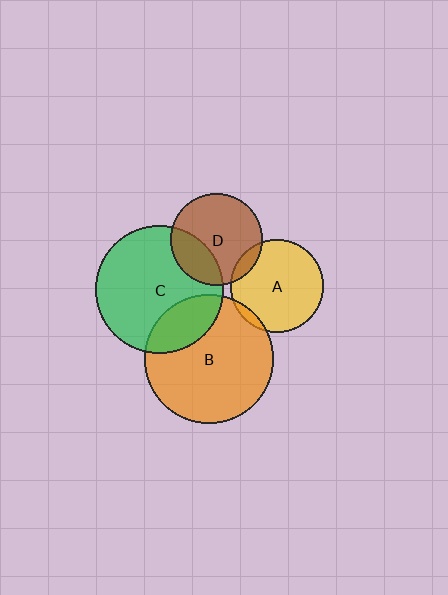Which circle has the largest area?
Circle B (orange).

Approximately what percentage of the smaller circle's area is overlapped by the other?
Approximately 10%.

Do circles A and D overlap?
Yes.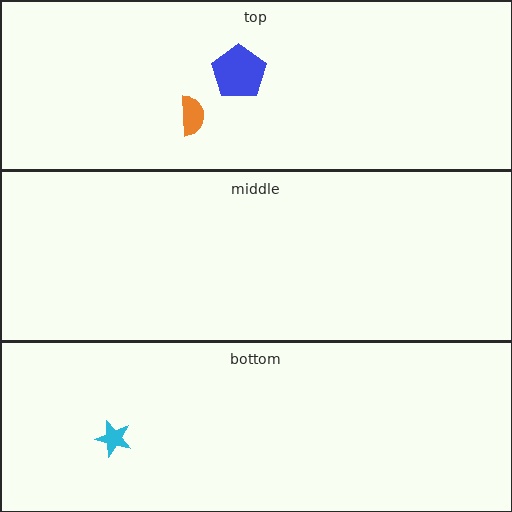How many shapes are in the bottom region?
1.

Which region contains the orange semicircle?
The top region.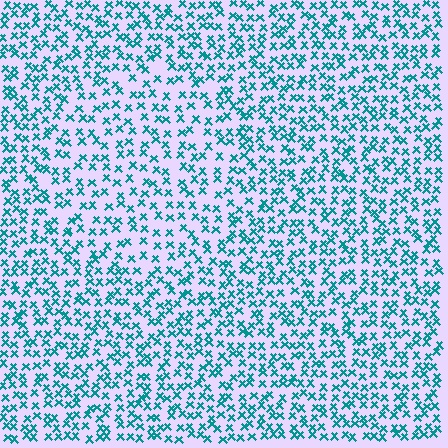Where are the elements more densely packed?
The elements are more densely packed outside the circle boundary.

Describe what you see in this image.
The image contains small teal elements arranged at two different densities. A circle-shaped region is visible where the elements are less densely packed than the surrounding area.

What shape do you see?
I see a circle.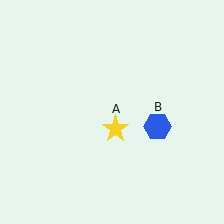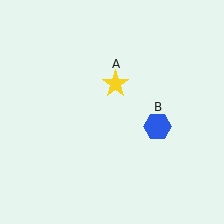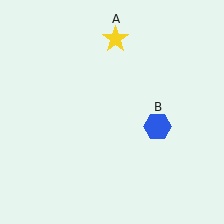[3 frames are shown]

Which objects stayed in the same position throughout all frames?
Blue hexagon (object B) remained stationary.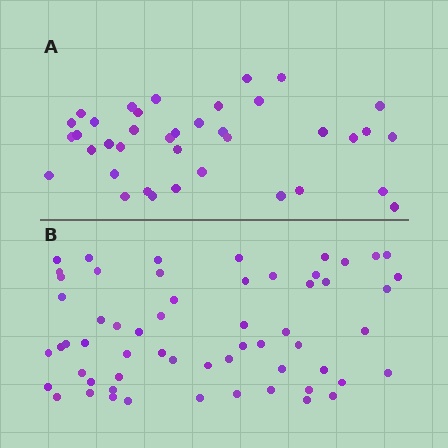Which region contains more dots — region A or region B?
Region B (the bottom region) has more dots.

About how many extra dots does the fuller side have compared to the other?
Region B has approximately 20 more dots than region A.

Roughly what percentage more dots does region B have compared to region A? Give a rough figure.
About 55% more.